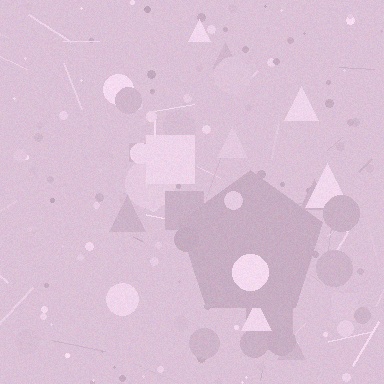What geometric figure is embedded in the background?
A pentagon is embedded in the background.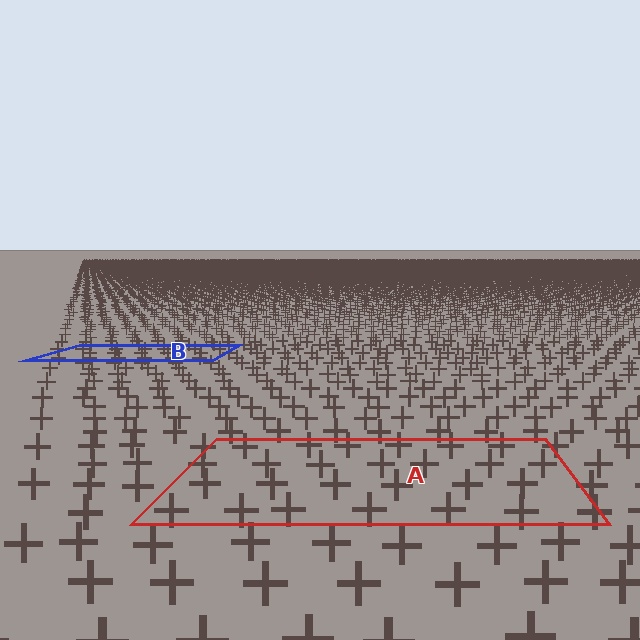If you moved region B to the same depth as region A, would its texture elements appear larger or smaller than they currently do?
They would appear larger. At a closer depth, the same texture elements are projected at a bigger on-screen size.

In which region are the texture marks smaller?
The texture marks are smaller in region B, because it is farther away.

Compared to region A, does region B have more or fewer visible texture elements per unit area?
Region B has more texture elements per unit area — they are packed more densely because it is farther away.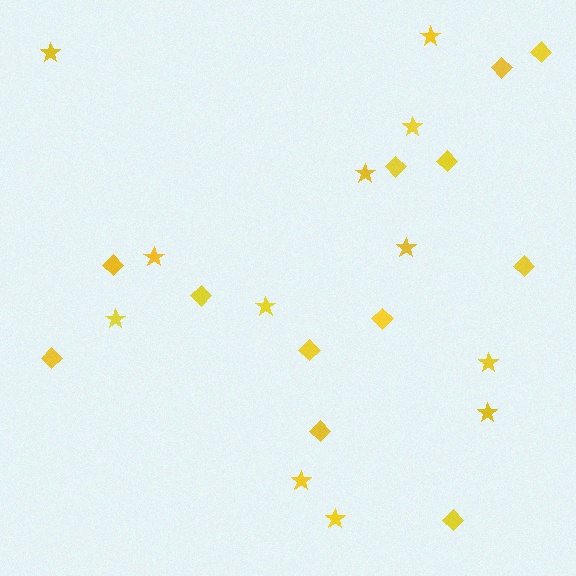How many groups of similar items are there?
There are 2 groups: one group of stars (12) and one group of diamonds (12).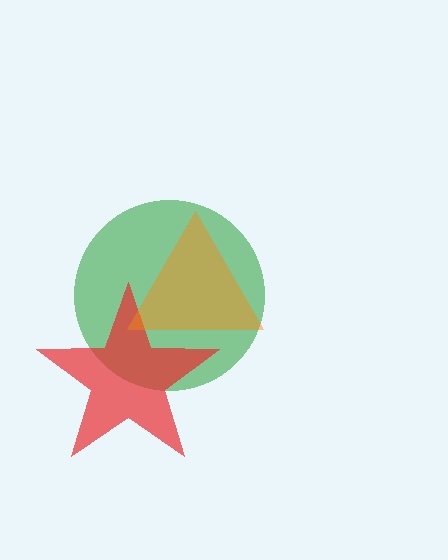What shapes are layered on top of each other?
The layered shapes are: a green circle, a red star, an orange triangle.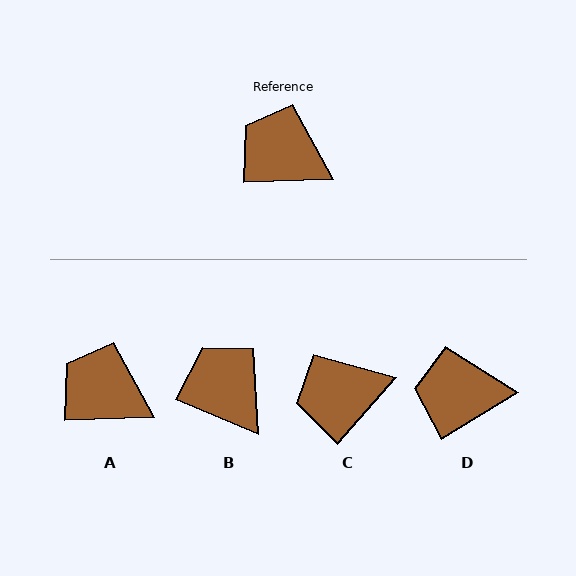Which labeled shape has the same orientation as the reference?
A.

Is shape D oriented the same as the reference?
No, it is off by about 29 degrees.